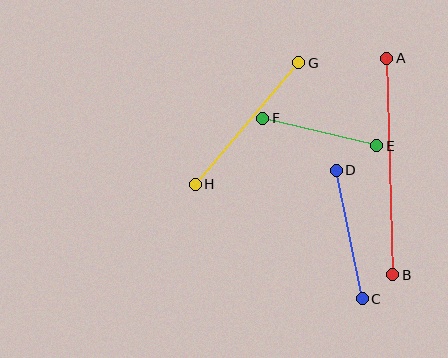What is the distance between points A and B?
The distance is approximately 217 pixels.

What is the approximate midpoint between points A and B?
The midpoint is at approximately (390, 167) pixels.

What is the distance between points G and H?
The distance is approximately 160 pixels.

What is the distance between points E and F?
The distance is approximately 117 pixels.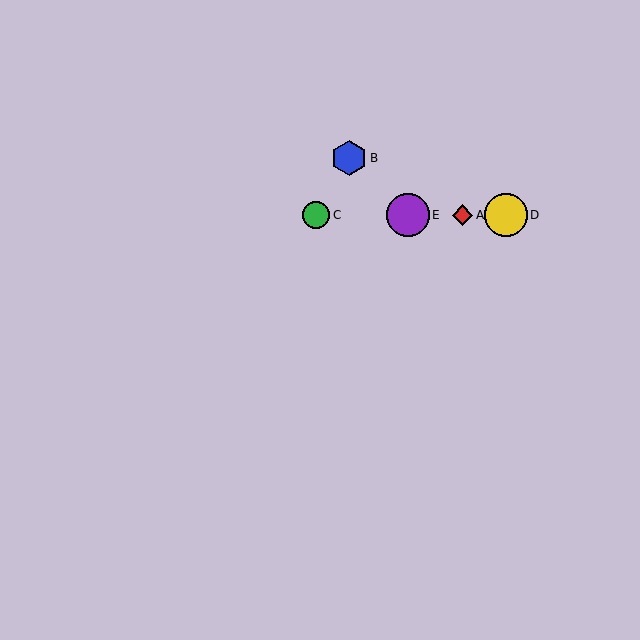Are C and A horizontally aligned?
Yes, both are at y≈215.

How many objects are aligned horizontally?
4 objects (A, C, D, E) are aligned horizontally.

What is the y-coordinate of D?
Object D is at y≈215.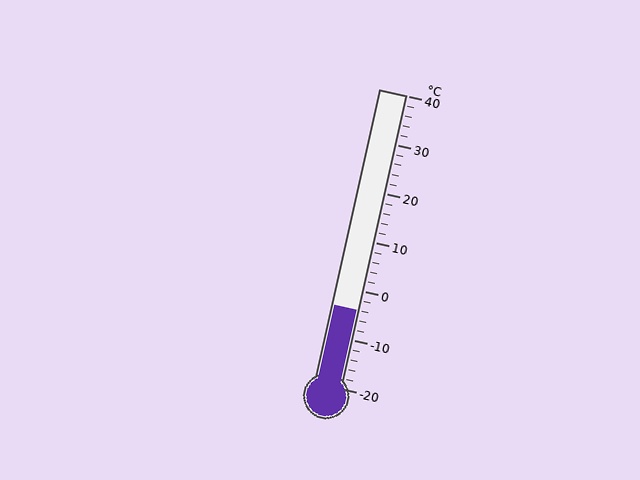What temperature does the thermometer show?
The thermometer shows approximately -4°C.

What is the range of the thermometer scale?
The thermometer scale ranges from -20°C to 40°C.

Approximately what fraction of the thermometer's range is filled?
The thermometer is filled to approximately 25% of its range.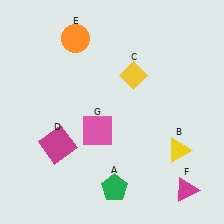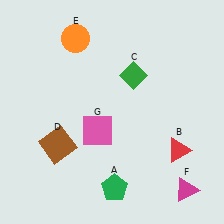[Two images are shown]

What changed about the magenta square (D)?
In Image 1, D is magenta. In Image 2, it changed to brown.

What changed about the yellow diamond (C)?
In Image 1, C is yellow. In Image 2, it changed to green.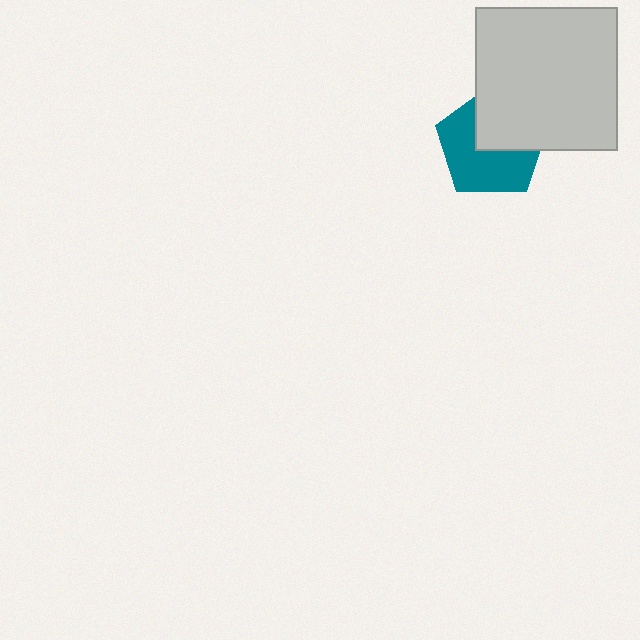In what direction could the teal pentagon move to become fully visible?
The teal pentagon could move toward the lower-left. That would shift it out from behind the light gray square entirely.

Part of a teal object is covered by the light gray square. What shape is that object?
It is a pentagon.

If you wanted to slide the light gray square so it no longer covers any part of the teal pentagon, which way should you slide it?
Slide it toward the upper-right — that is the most direct way to separate the two shapes.